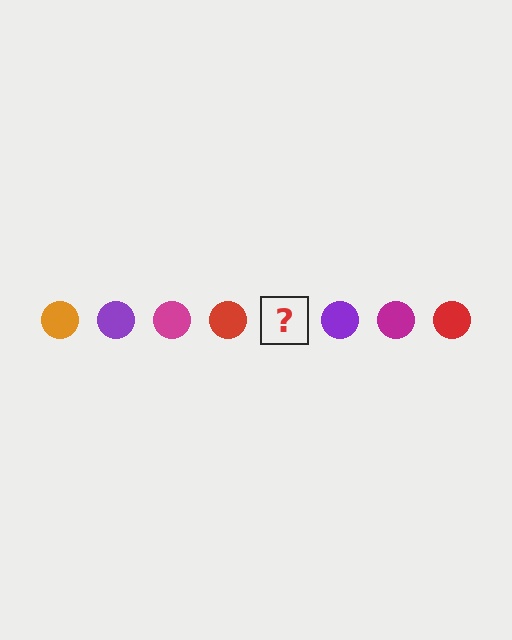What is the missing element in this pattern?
The missing element is an orange circle.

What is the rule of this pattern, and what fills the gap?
The rule is that the pattern cycles through orange, purple, magenta, red circles. The gap should be filled with an orange circle.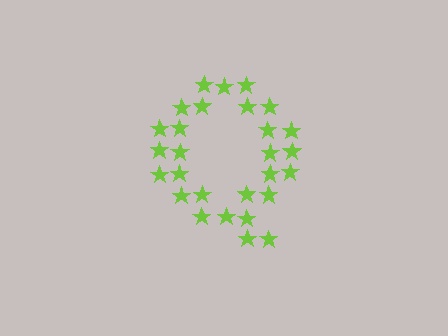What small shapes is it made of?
It is made of small stars.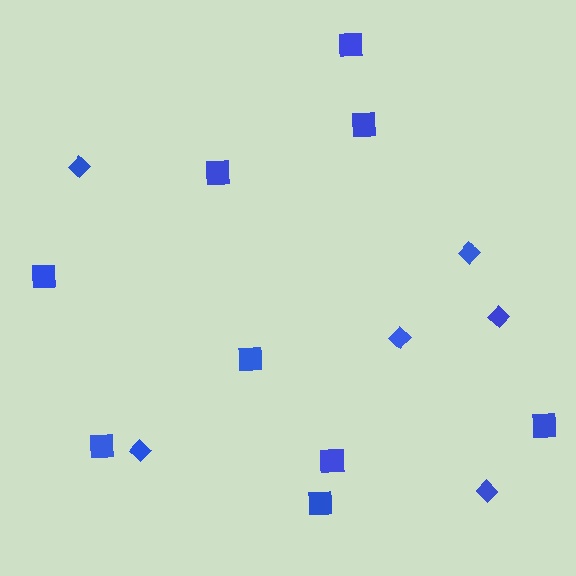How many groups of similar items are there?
There are 2 groups: one group of squares (9) and one group of diamonds (6).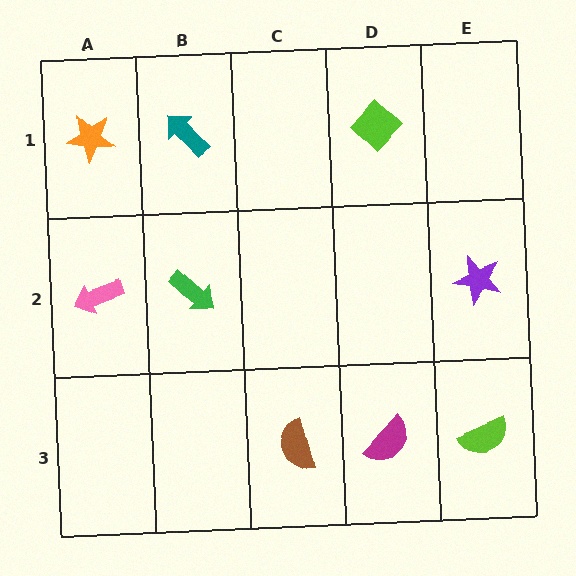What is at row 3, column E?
A lime semicircle.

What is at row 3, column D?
A magenta semicircle.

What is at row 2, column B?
A green arrow.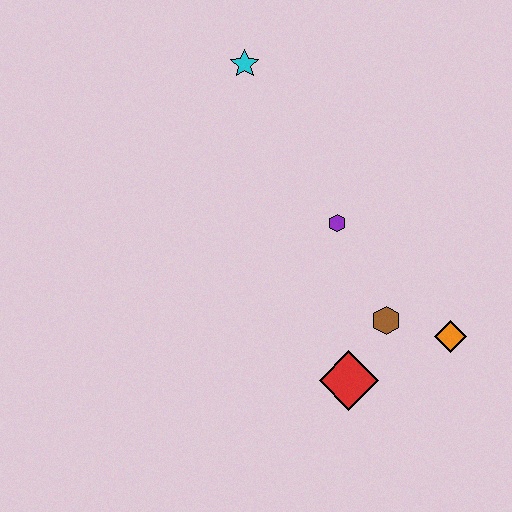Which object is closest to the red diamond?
The brown hexagon is closest to the red diamond.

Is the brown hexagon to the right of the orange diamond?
No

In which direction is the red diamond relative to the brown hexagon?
The red diamond is below the brown hexagon.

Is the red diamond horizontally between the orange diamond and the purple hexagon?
Yes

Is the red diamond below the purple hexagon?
Yes